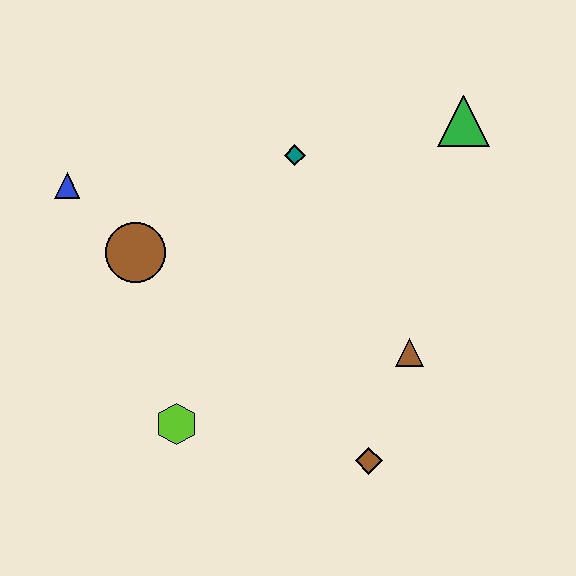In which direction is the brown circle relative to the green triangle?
The brown circle is to the left of the green triangle.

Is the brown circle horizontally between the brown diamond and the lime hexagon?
No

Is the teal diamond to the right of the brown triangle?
No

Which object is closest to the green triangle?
The teal diamond is closest to the green triangle.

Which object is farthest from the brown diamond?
The blue triangle is farthest from the brown diamond.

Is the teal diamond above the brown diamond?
Yes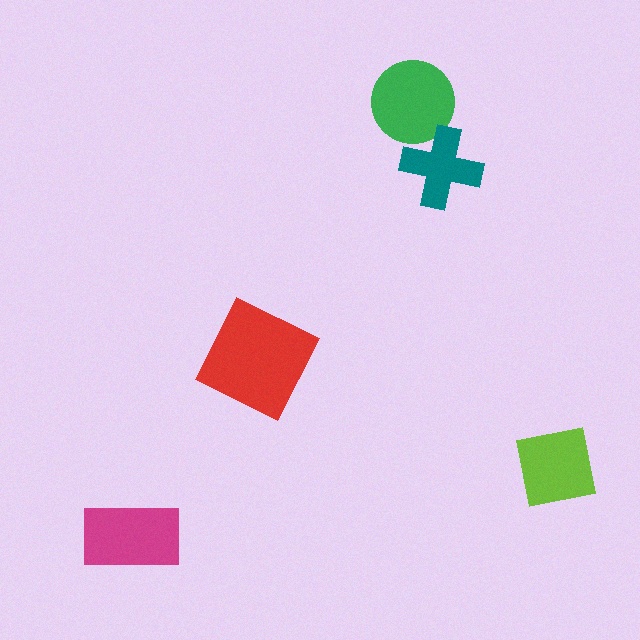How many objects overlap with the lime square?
0 objects overlap with the lime square.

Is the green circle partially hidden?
Yes, it is partially covered by another shape.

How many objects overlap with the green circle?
1 object overlaps with the green circle.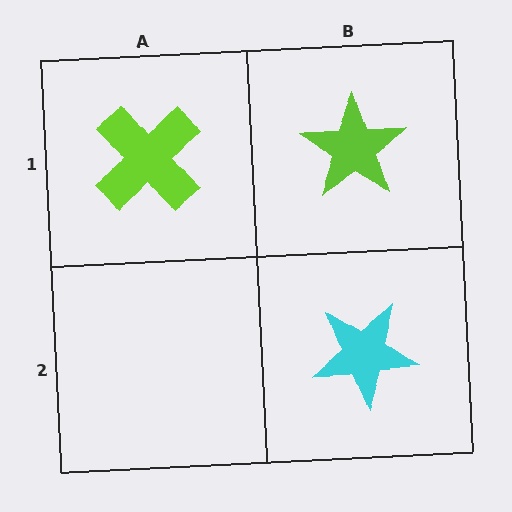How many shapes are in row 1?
2 shapes.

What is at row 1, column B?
A lime star.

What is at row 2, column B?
A cyan star.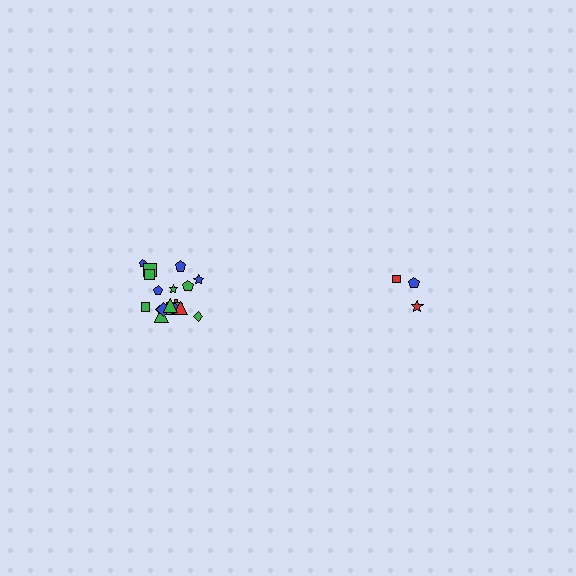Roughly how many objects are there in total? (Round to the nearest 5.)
Roughly 20 objects in total.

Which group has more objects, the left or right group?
The left group.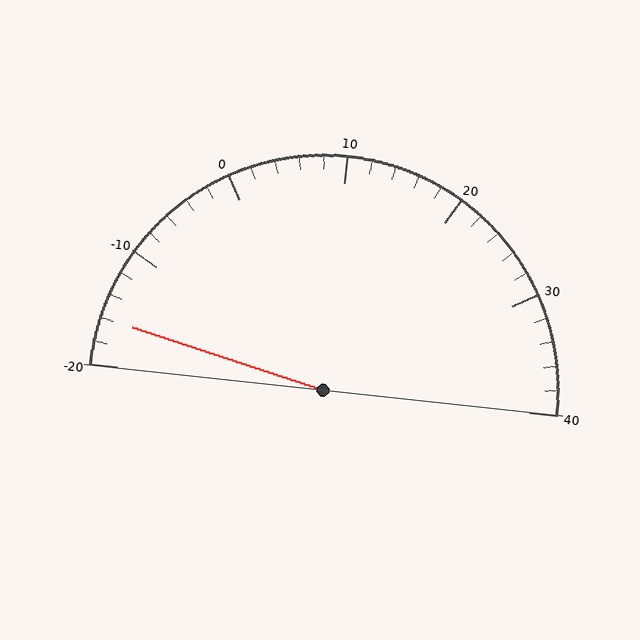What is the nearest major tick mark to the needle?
The nearest major tick mark is -20.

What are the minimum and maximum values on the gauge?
The gauge ranges from -20 to 40.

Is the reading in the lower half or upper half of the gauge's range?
The reading is in the lower half of the range (-20 to 40).